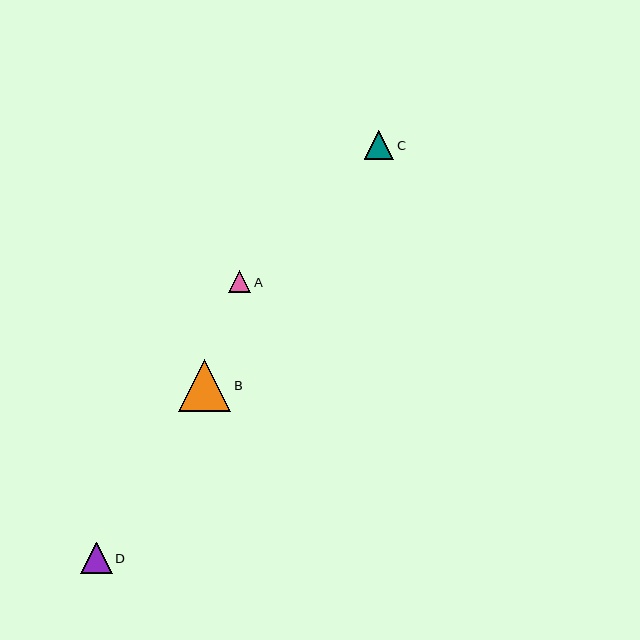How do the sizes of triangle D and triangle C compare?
Triangle D and triangle C are approximately the same size.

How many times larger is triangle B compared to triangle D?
Triangle B is approximately 1.7 times the size of triangle D.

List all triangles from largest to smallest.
From largest to smallest: B, D, C, A.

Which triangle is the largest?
Triangle B is the largest with a size of approximately 52 pixels.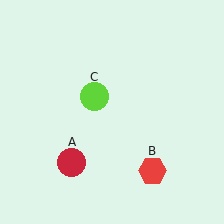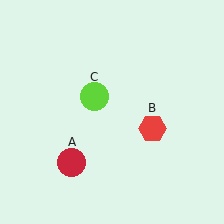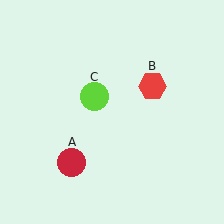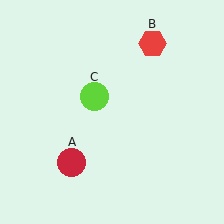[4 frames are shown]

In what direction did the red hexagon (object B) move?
The red hexagon (object B) moved up.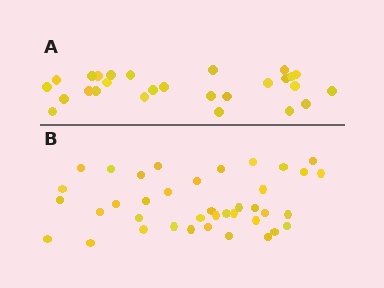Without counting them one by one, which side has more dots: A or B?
Region B (the bottom region) has more dots.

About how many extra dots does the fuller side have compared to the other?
Region B has roughly 12 or so more dots than region A.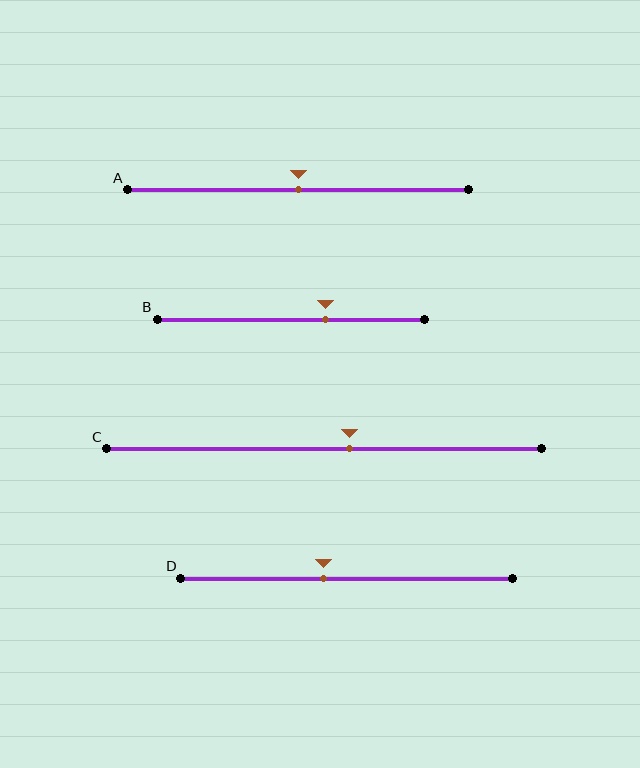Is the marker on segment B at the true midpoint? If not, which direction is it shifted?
No, the marker on segment B is shifted to the right by about 13% of the segment length.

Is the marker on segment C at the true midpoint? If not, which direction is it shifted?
No, the marker on segment C is shifted to the right by about 6% of the segment length.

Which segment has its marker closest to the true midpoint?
Segment A has its marker closest to the true midpoint.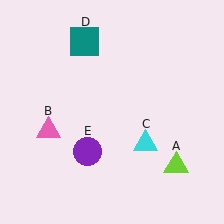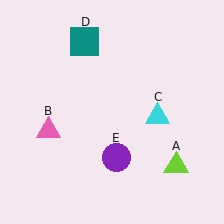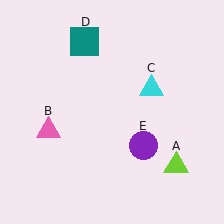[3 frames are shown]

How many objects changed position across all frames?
2 objects changed position: cyan triangle (object C), purple circle (object E).